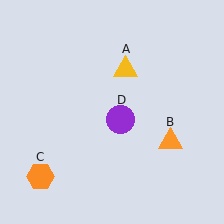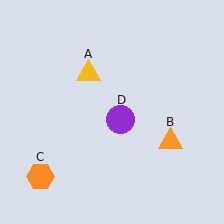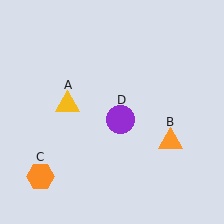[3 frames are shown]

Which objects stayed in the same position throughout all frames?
Orange triangle (object B) and orange hexagon (object C) and purple circle (object D) remained stationary.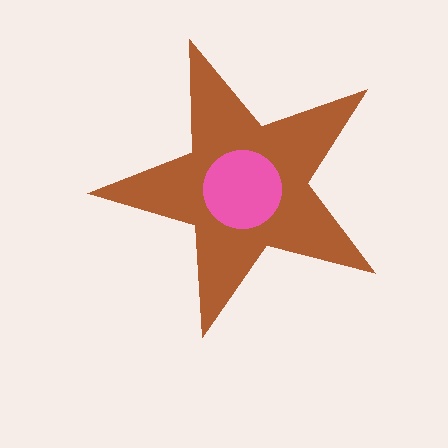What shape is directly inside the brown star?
The pink circle.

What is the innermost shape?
The pink circle.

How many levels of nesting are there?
2.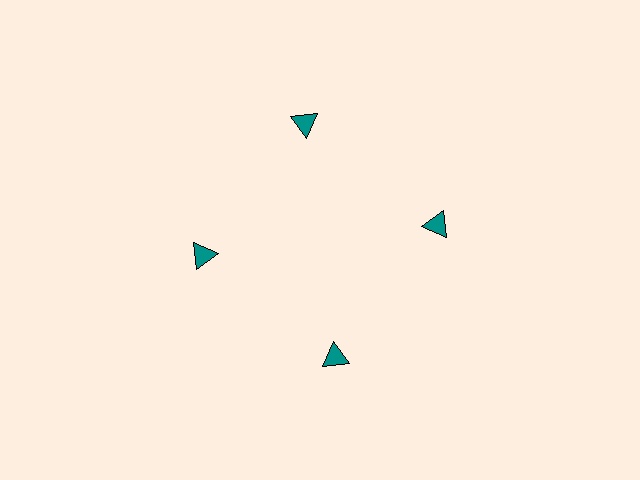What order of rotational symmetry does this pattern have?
This pattern has 4-fold rotational symmetry.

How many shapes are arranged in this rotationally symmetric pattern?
There are 4 shapes, arranged in 4 groups of 1.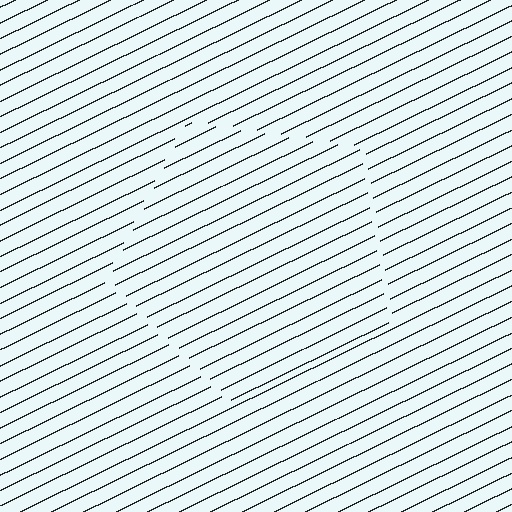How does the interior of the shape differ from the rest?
The interior of the shape contains the same grating, shifted by half a period — the contour is defined by the phase discontinuity where line-ends from the inner and outer gratings abut.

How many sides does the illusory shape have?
5 sides — the line-ends trace a pentagon.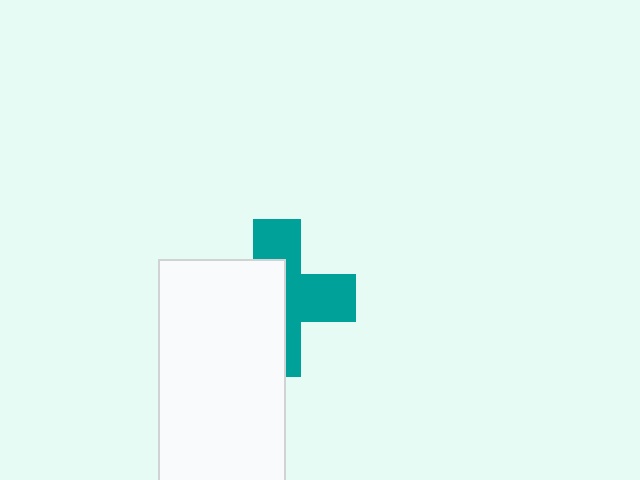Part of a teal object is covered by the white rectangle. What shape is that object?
It is a cross.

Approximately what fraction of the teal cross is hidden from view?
Roughly 50% of the teal cross is hidden behind the white rectangle.